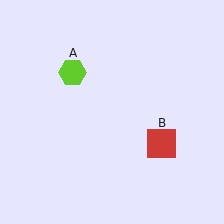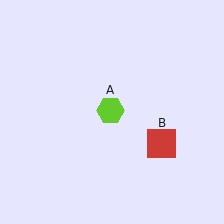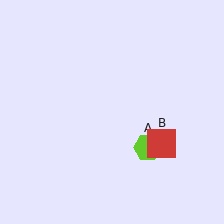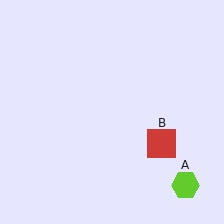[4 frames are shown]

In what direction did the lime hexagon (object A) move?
The lime hexagon (object A) moved down and to the right.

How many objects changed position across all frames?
1 object changed position: lime hexagon (object A).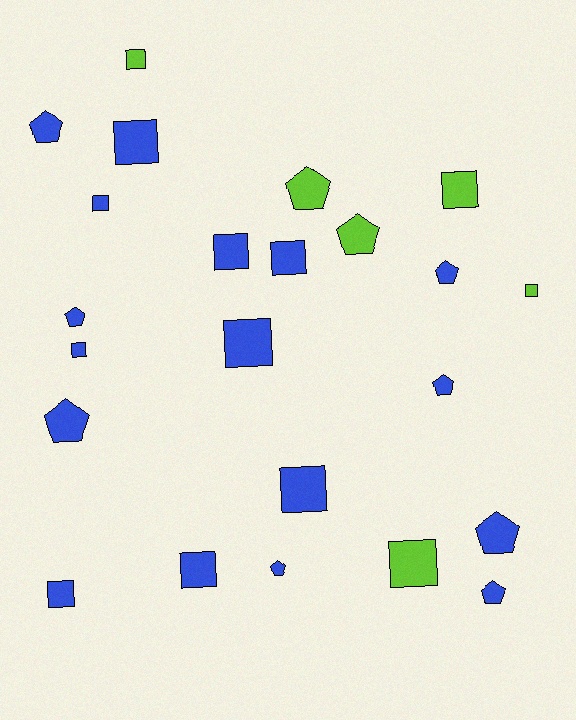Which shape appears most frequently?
Square, with 13 objects.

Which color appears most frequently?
Blue, with 17 objects.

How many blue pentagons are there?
There are 8 blue pentagons.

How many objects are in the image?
There are 23 objects.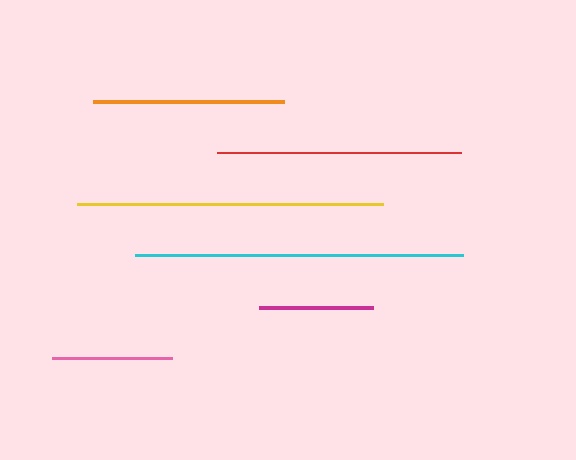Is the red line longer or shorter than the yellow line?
The yellow line is longer than the red line.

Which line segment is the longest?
The cyan line is the longest at approximately 328 pixels.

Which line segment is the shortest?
The magenta line is the shortest at approximately 114 pixels.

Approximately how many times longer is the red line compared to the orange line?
The red line is approximately 1.3 times the length of the orange line.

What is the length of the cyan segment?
The cyan segment is approximately 328 pixels long.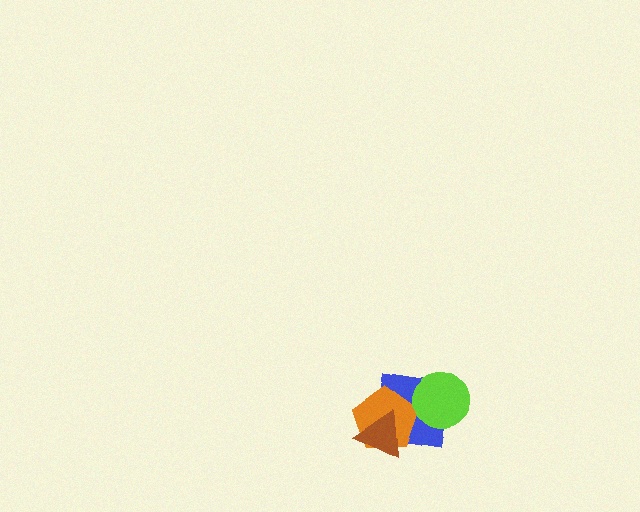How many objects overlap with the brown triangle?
2 objects overlap with the brown triangle.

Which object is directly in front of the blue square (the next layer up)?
The orange pentagon is directly in front of the blue square.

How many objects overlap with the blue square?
3 objects overlap with the blue square.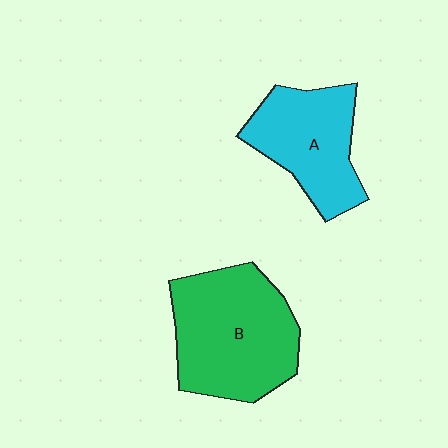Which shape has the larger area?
Shape B (green).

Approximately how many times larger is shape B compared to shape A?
Approximately 1.4 times.